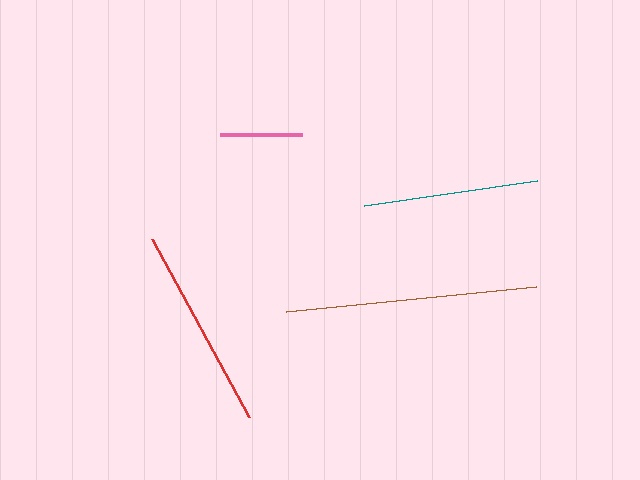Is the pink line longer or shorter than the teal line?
The teal line is longer than the pink line.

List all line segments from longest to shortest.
From longest to shortest: brown, red, teal, pink.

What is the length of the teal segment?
The teal segment is approximately 174 pixels long.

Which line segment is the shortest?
The pink line is the shortest at approximately 82 pixels.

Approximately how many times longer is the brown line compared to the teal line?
The brown line is approximately 1.4 times the length of the teal line.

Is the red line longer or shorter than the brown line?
The brown line is longer than the red line.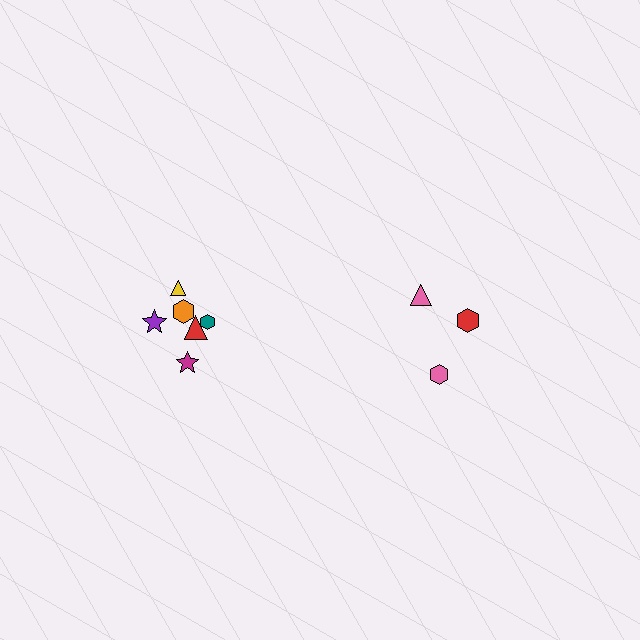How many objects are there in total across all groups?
There are 9 objects.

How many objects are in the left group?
There are 6 objects.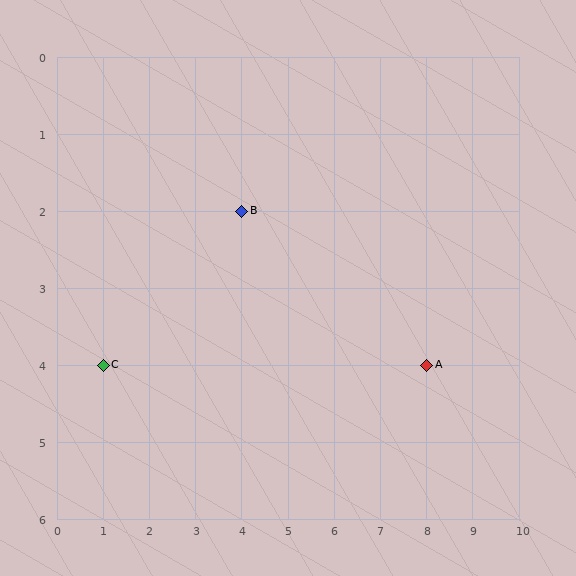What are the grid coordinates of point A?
Point A is at grid coordinates (8, 4).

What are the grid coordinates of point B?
Point B is at grid coordinates (4, 2).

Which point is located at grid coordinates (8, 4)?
Point A is at (8, 4).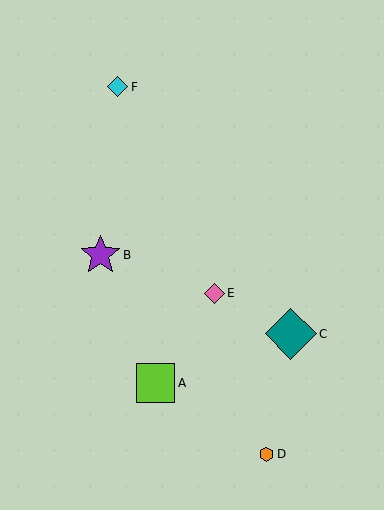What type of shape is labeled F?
Shape F is a cyan diamond.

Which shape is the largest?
The teal diamond (labeled C) is the largest.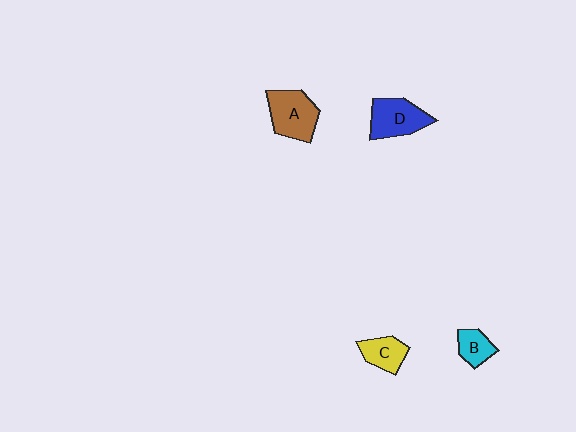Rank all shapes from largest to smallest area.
From largest to smallest: A (brown), D (blue), C (yellow), B (cyan).